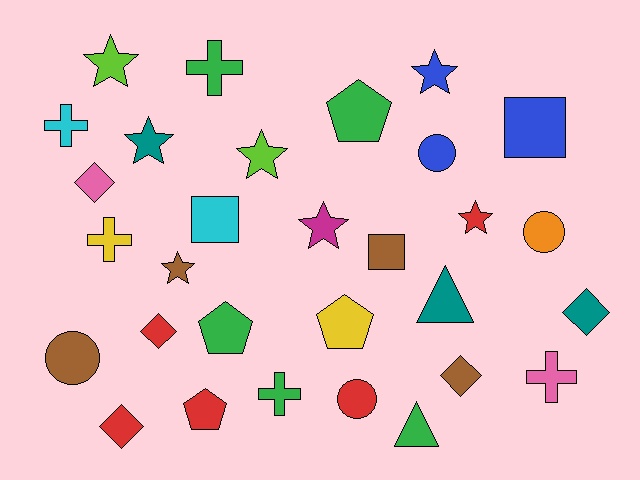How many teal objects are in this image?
There are 3 teal objects.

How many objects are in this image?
There are 30 objects.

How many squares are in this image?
There are 3 squares.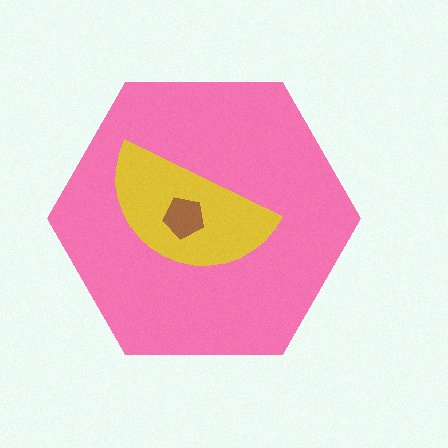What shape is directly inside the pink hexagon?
The yellow semicircle.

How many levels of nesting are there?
3.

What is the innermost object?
The brown pentagon.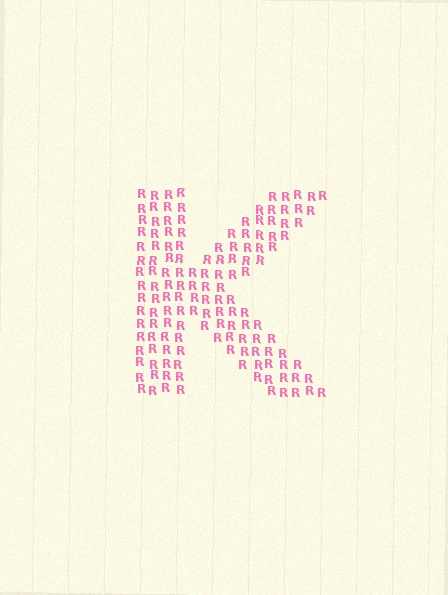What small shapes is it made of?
It is made of small letter R's.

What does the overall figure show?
The overall figure shows the letter K.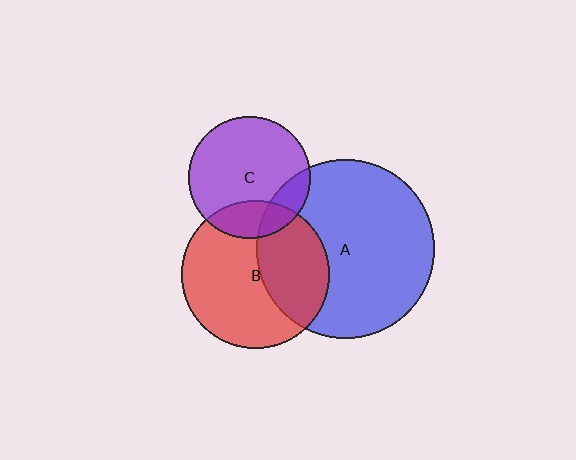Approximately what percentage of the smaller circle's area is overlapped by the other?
Approximately 40%.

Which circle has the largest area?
Circle A (blue).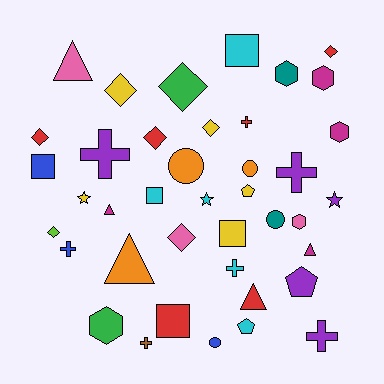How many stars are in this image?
There are 3 stars.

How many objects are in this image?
There are 40 objects.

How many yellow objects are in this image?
There are 5 yellow objects.